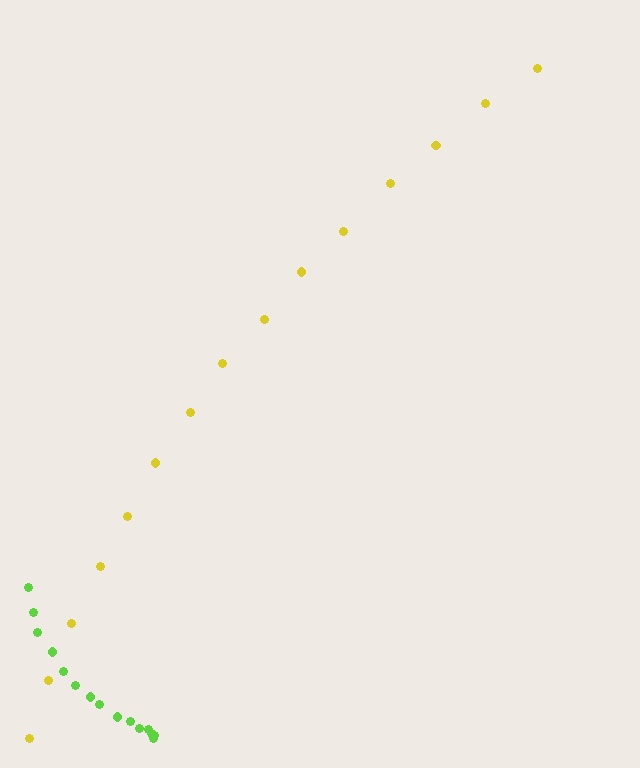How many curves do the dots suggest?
There are 2 distinct paths.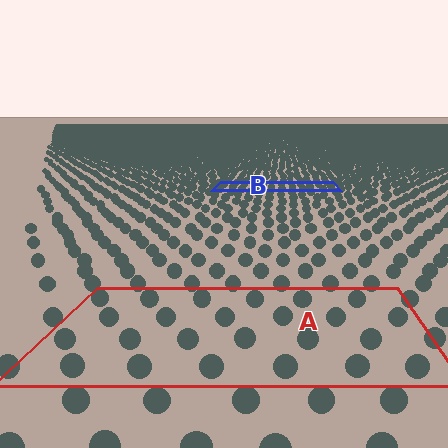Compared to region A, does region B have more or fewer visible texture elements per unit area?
Region B has more texture elements per unit area — they are packed more densely because it is farther away.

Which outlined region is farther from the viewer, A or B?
Region B is farther from the viewer — the texture elements inside it appear smaller and more densely packed.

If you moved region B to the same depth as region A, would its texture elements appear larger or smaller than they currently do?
They would appear larger. At a closer depth, the same texture elements are projected at a bigger on-screen size.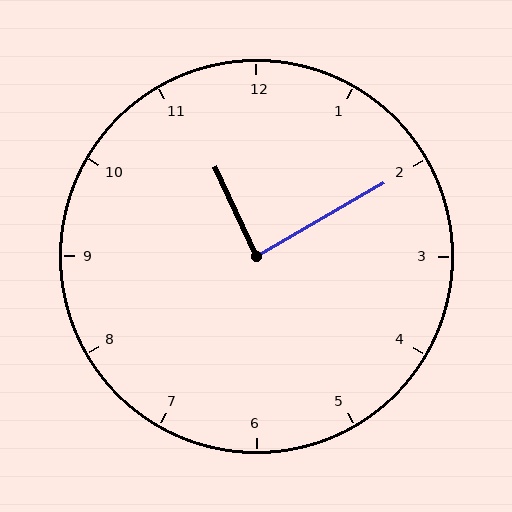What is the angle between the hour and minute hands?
Approximately 85 degrees.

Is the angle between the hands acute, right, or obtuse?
It is right.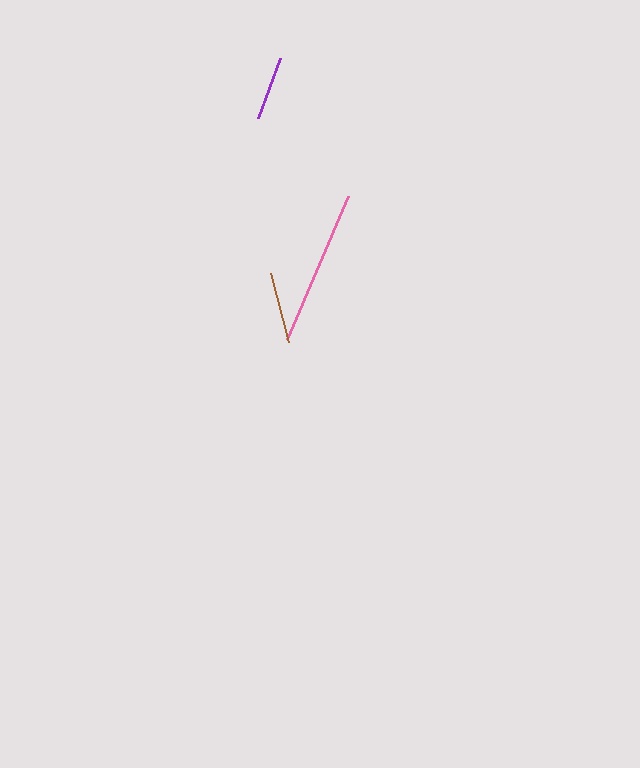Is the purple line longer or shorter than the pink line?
The pink line is longer than the purple line.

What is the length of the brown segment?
The brown segment is approximately 71 pixels long.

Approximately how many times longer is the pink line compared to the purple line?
The pink line is approximately 2.4 times the length of the purple line.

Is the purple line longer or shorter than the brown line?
The brown line is longer than the purple line.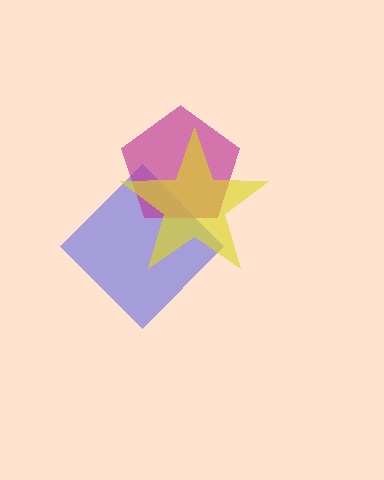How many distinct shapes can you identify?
There are 3 distinct shapes: a blue diamond, a magenta pentagon, a yellow star.